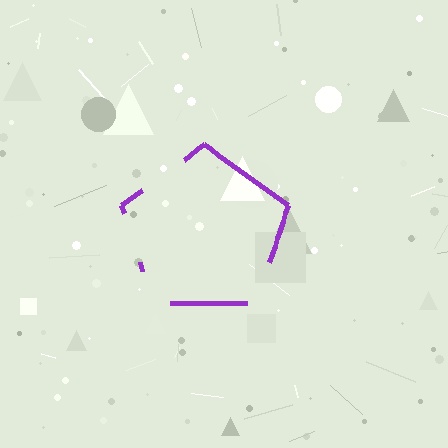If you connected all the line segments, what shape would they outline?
They would outline a pentagon.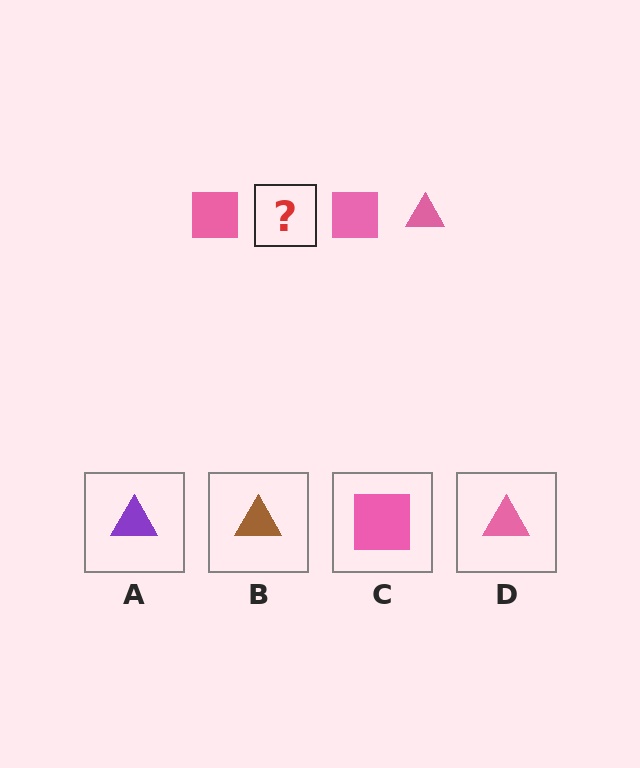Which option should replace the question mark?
Option D.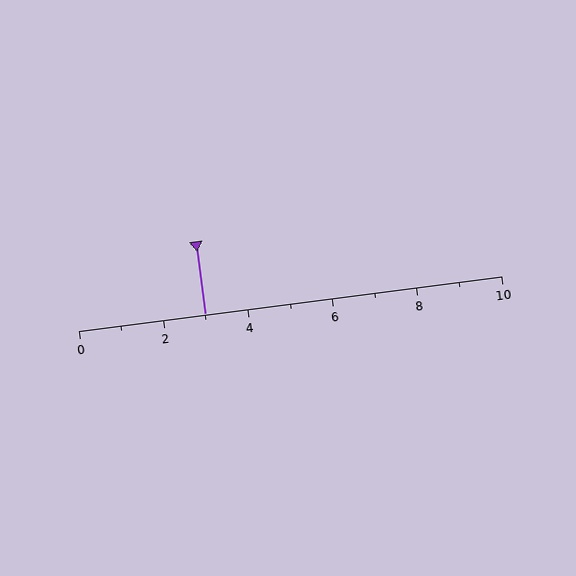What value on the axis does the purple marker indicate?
The marker indicates approximately 3.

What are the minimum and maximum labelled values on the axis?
The axis runs from 0 to 10.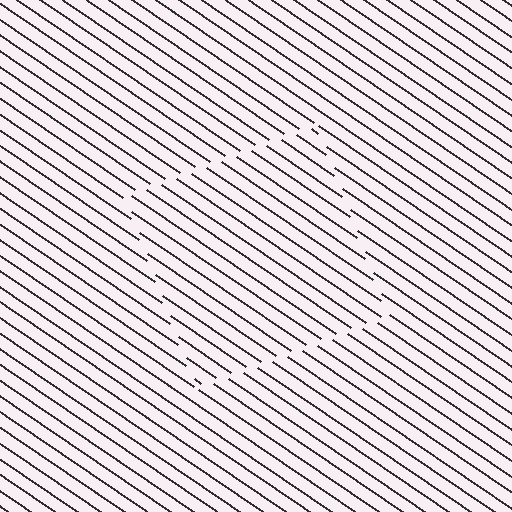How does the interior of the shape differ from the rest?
The interior of the shape contains the same grating, shifted by half a period — the contour is defined by the phase discontinuity where line-ends from the inner and outer gratings abut.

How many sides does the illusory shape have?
4 sides — the line-ends trace a square.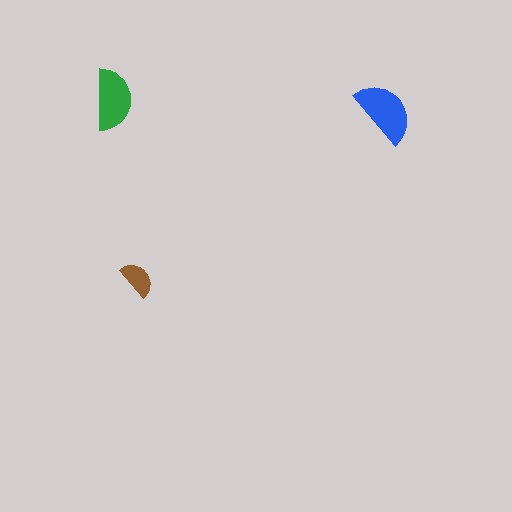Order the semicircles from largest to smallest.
the blue one, the green one, the brown one.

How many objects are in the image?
There are 3 objects in the image.